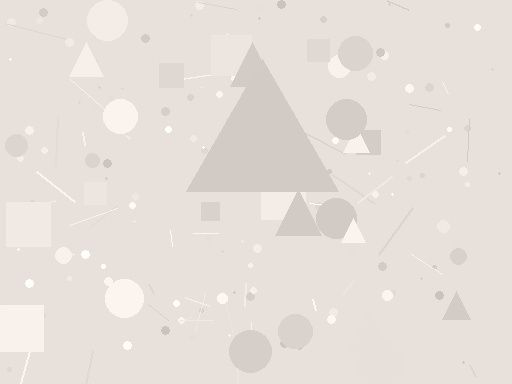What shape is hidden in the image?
A triangle is hidden in the image.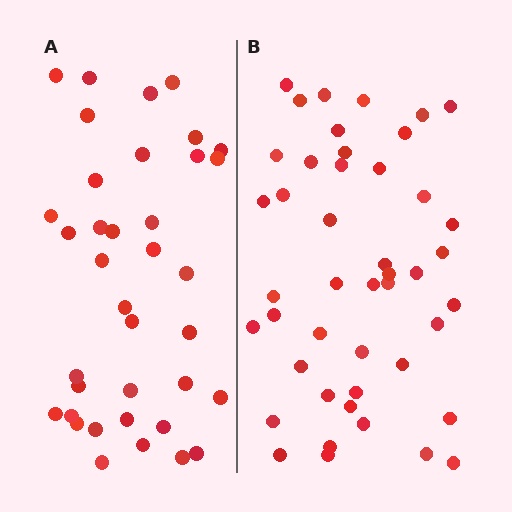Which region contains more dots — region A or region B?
Region B (the right region) has more dots.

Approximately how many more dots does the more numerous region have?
Region B has roughly 8 or so more dots than region A.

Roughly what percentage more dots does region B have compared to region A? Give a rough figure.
About 20% more.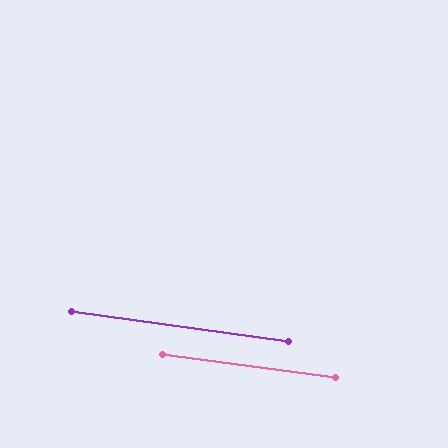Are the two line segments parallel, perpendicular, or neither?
Parallel — their directions differ by only 0.1°.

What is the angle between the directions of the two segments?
Approximately 0 degrees.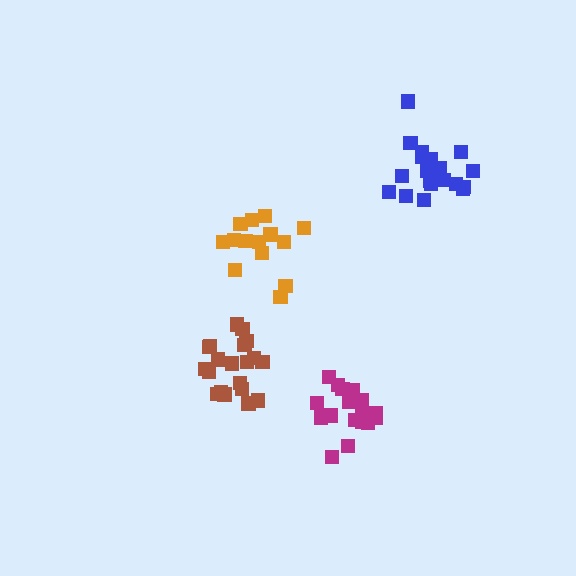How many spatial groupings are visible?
There are 4 spatial groupings.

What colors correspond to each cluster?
The clusters are colored: orange, magenta, blue, brown.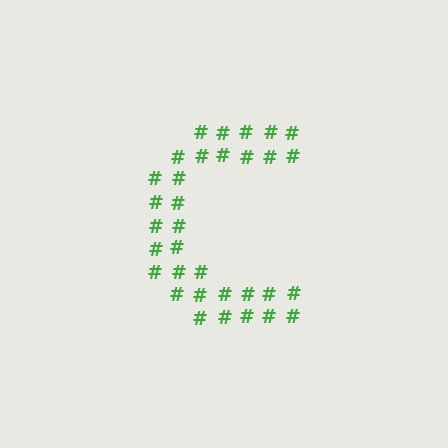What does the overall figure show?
The overall figure shows the letter C.